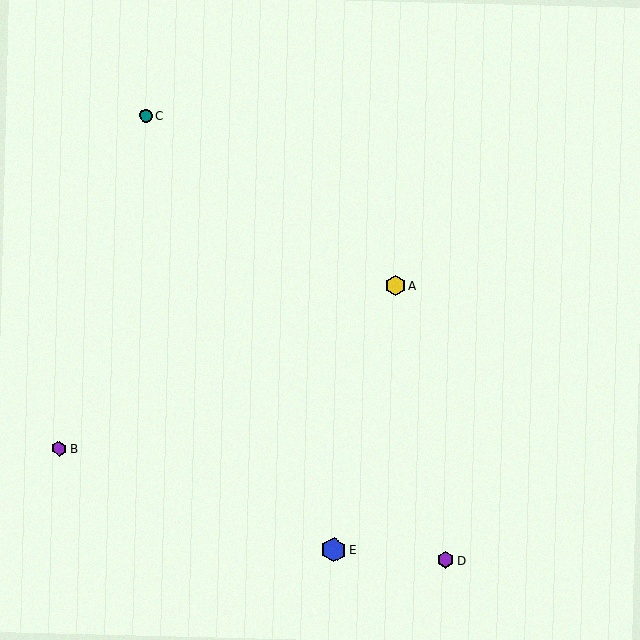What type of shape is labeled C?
Shape C is a teal circle.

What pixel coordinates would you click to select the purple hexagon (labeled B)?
Click at (59, 448) to select the purple hexagon B.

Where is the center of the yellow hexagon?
The center of the yellow hexagon is at (395, 285).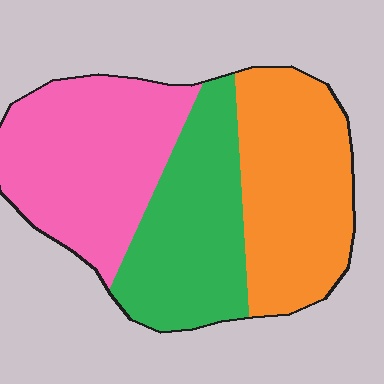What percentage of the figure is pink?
Pink takes up about three eighths (3/8) of the figure.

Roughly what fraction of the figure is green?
Green covers roughly 30% of the figure.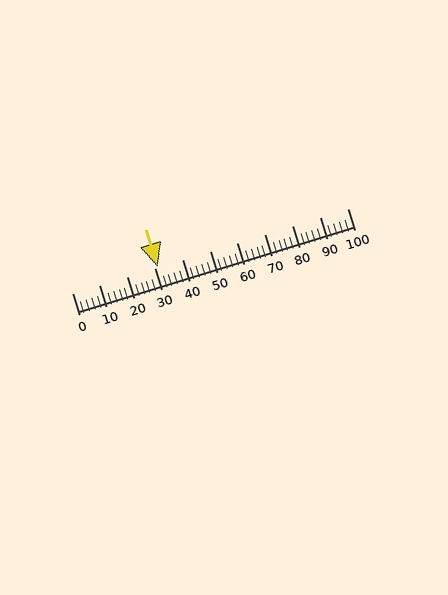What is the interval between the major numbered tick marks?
The major tick marks are spaced 10 units apart.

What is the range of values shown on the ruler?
The ruler shows values from 0 to 100.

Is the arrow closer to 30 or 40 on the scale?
The arrow is closer to 30.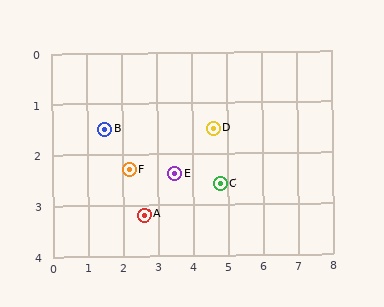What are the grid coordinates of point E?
Point E is at approximately (3.5, 2.4).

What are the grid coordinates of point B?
Point B is at approximately (1.5, 1.5).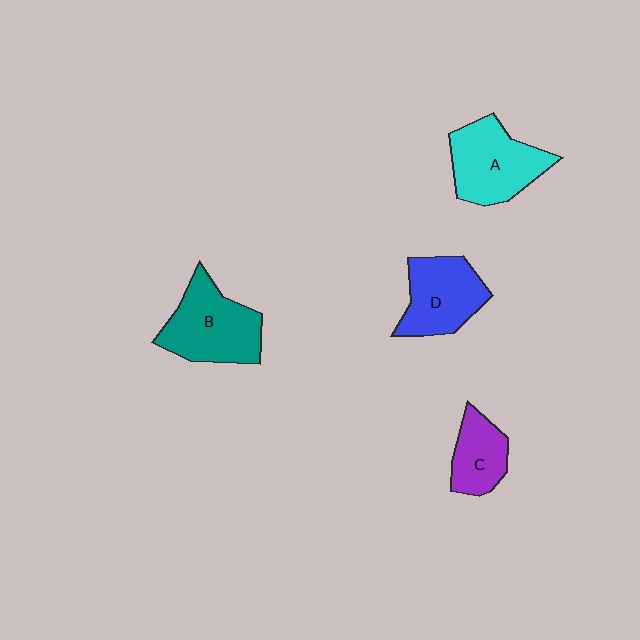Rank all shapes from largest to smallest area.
From largest to smallest: B (teal), A (cyan), D (blue), C (purple).